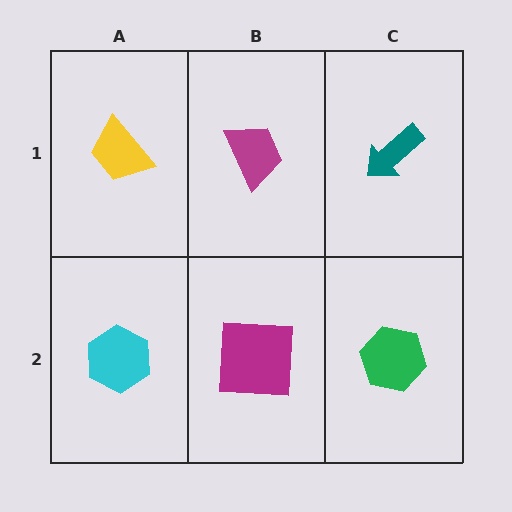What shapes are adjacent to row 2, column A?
A yellow trapezoid (row 1, column A), a magenta square (row 2, column B).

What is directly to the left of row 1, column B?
A yellow trapezoid.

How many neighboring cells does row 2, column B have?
3.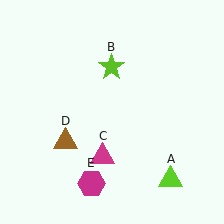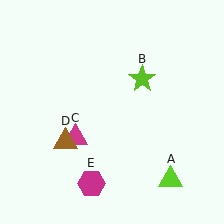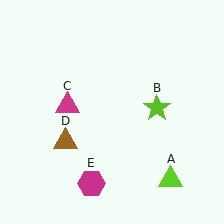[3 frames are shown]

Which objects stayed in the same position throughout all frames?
Lime triangle (object A) and brown triangle (object D) and magenta hexagon (object E) remained stationary.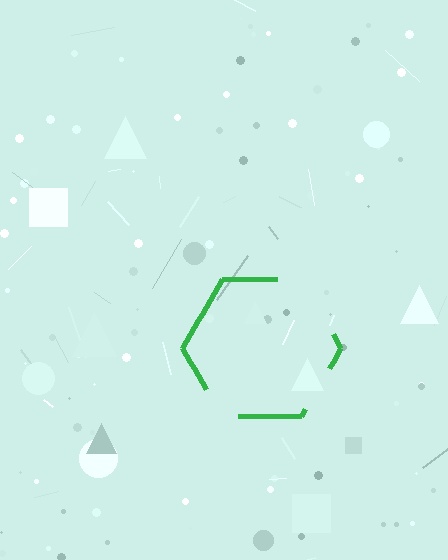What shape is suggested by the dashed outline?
The dashed outline suggests a hexagon.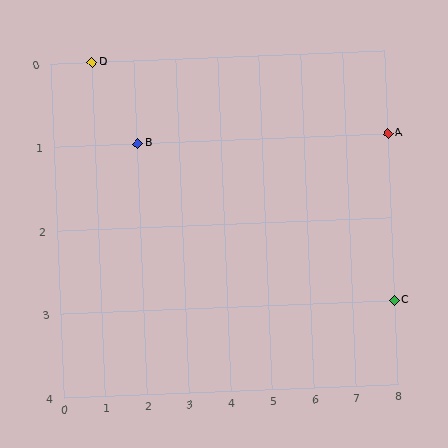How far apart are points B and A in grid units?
Points B and A are 6 columns apart.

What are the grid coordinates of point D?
Point D is at grid coordinates (1, 0).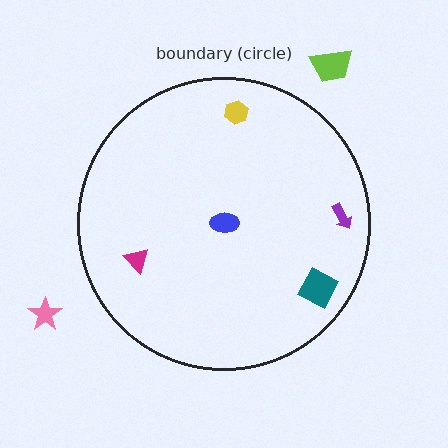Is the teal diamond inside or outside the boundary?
Inside.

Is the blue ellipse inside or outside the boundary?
Inside.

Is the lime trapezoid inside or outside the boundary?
Outside.